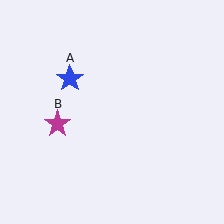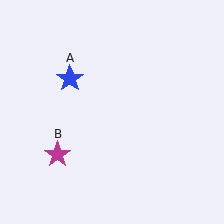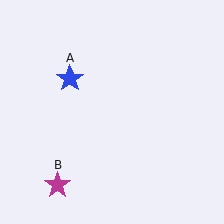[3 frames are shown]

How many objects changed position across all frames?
1 object changed position: magenta star (object B).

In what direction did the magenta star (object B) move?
The magenta star (object B) moved down.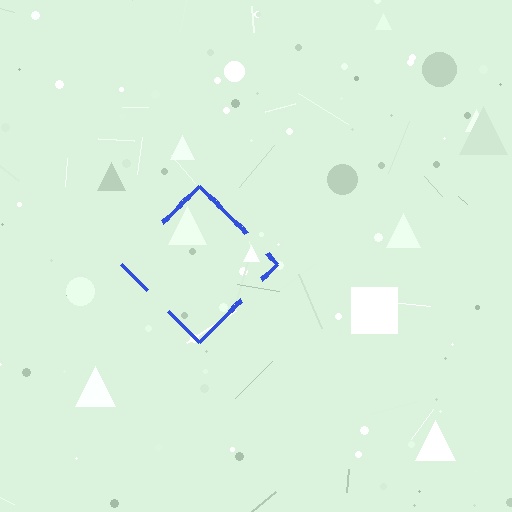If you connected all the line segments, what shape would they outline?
They would outline a diamond.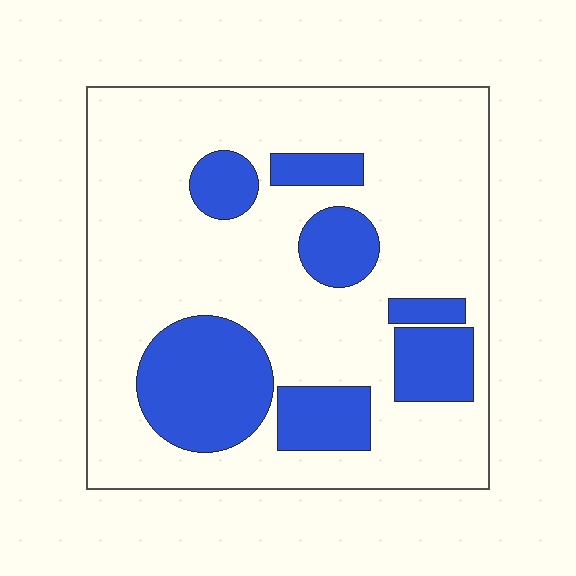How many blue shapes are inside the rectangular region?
7.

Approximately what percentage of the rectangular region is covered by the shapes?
Approximately 25%.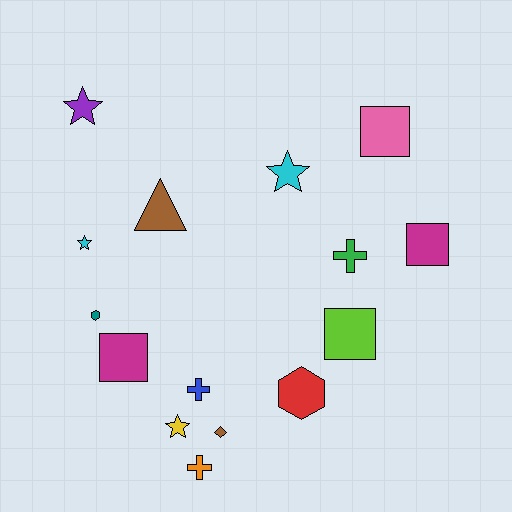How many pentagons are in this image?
There are no pentagons.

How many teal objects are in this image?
There is 1 teal object.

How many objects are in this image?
There are 15 objects.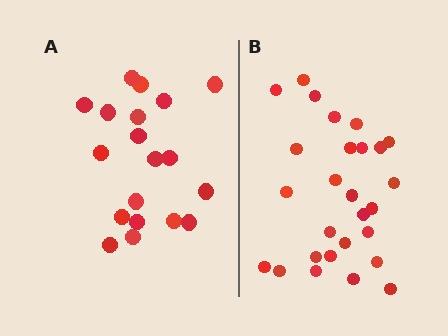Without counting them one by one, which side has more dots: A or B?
Region B (the right region) has more dots.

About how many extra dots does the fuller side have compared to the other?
Region B has roughly 8 or so more dots than region A.